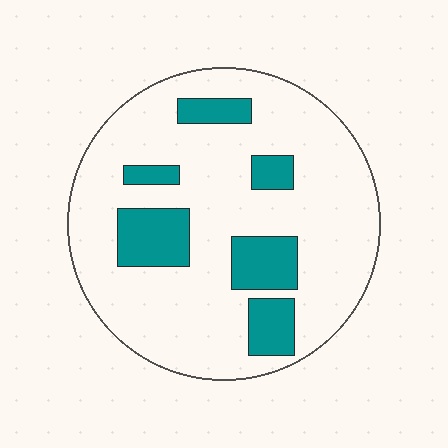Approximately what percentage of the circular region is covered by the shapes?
Approximately 20%.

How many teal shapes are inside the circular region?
6.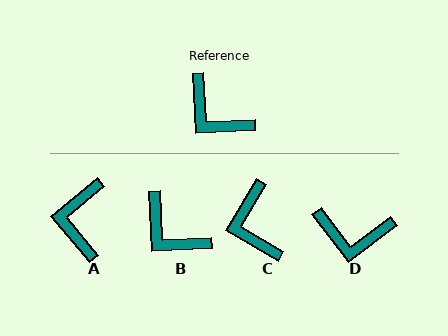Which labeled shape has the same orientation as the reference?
B.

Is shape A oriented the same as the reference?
No, it is off by about 53 degrees.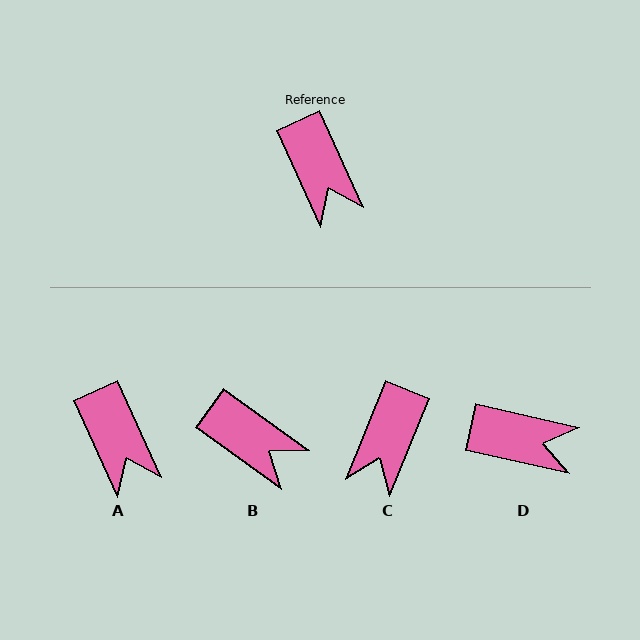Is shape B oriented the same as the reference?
No, it is off by about 30 degrees.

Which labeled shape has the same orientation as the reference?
A.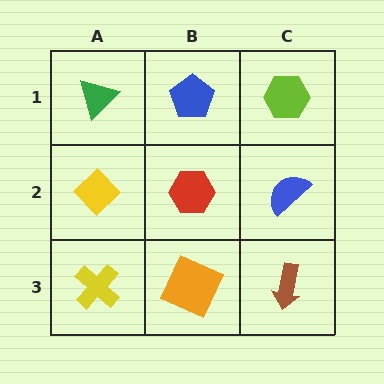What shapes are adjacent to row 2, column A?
A green triangle (row 1, column A), a yellow cross (row 3, column A), a red hexagon (row 2, column B).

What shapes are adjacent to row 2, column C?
A lime hexagon (row 1, column C), a brown arrow (row 3, column C), a red hexagon (row 2, column B).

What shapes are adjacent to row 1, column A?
A yellow diamond (row 2, column A), a blue pentagon (row 1, column B).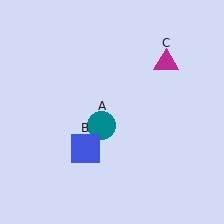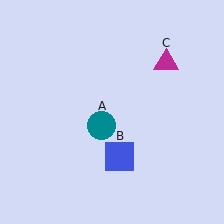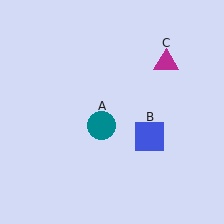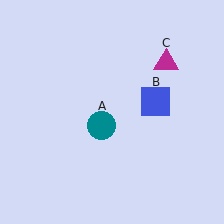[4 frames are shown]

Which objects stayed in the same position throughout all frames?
Teal circle (object A) and magenta triangle (object C) remained stationary.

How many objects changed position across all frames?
1 object changed position: blue square (object B).